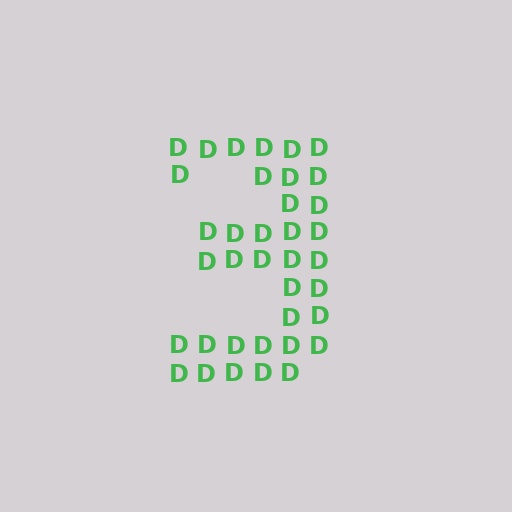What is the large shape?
The large shape is the digit 3.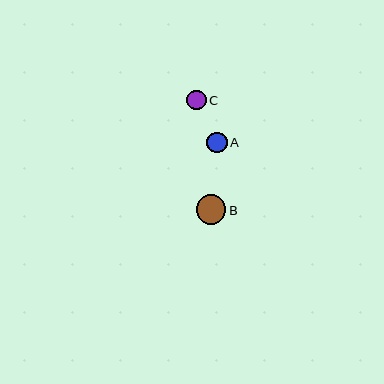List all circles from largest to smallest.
From largest to smallest: B, A, C.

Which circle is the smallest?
Circle C is the smallest with a size of approximately 19 pixels.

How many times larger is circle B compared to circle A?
Circle B is approximately 1.5 times the size of circle A.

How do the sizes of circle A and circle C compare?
Circle A and circle C are approximately the same size.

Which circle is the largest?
Circle B is the largest with a size of approximately 30 pixels.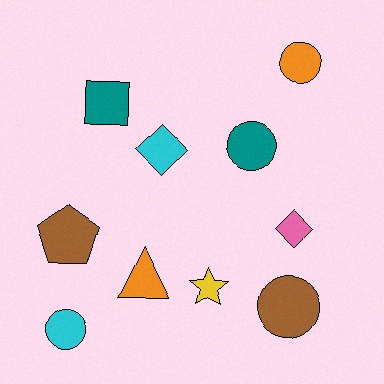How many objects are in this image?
There are 10 objects.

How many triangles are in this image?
There is 1 triangle.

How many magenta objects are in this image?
There are no magenta objects.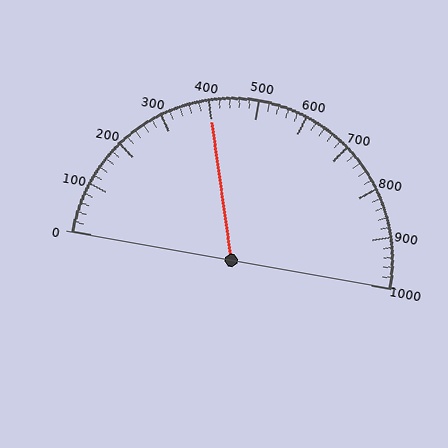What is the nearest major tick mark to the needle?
The nearest major tick mark is 400.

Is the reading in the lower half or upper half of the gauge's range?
The reading is in the lower half of the range (0 to 1000).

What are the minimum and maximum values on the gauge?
The gauge ranges from 0 to 1000.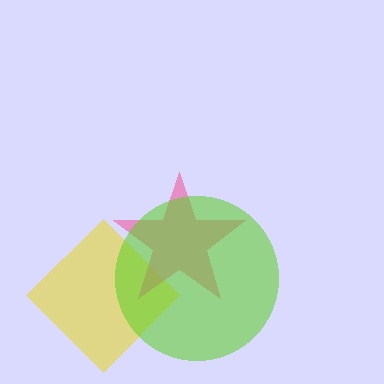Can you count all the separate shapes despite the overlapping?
Yes, there are 3 separate shapes.